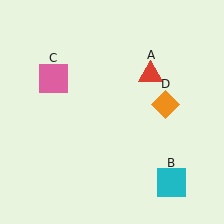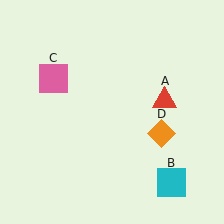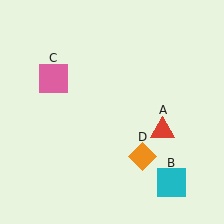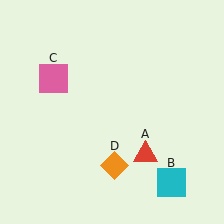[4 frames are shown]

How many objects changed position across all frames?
2 objects changed position: red triangle (object A), orange diamond (object D).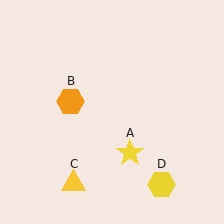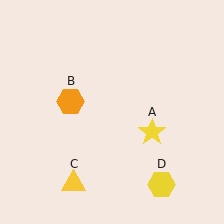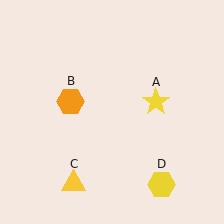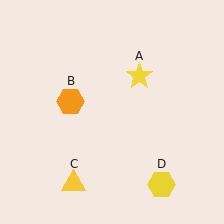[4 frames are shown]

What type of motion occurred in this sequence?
The yellow star (object A) rotated counterclockwise around the center of the scene.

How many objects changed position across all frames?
1 object changed position: yellow star (object A).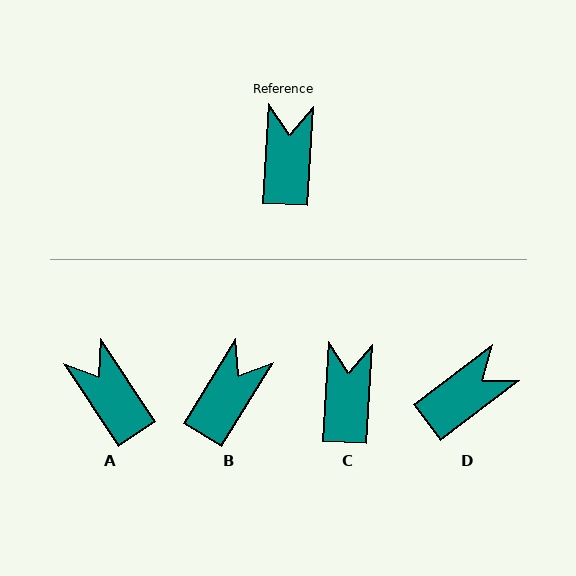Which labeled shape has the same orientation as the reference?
C.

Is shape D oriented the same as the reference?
No, it is off by about 50 degrees.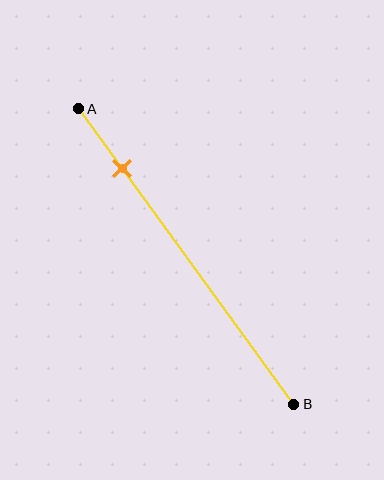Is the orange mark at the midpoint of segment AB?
No, the mark is at about 20% from A, not at the 50% midpoint.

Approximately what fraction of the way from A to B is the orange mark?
The orange mark is approximately 20% of the way from A to B.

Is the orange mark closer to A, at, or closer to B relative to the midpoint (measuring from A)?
The orange mark is closer to point A than the midpoint of segment AB.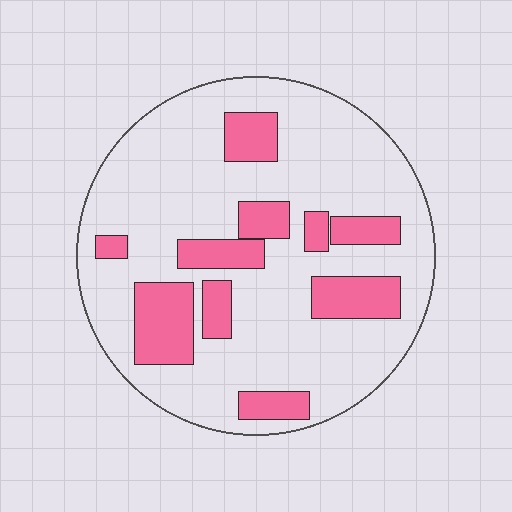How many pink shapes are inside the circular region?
10.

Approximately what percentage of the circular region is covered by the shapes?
Approximately 25%.